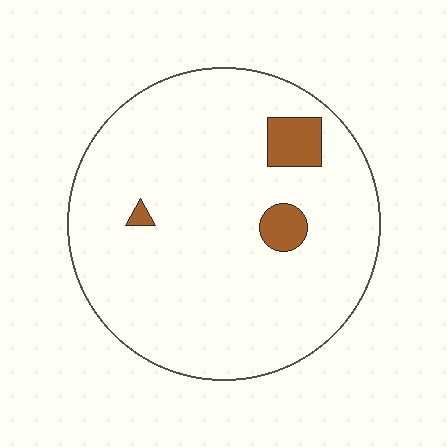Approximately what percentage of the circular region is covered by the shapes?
Approximately 5%.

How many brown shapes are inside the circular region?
3.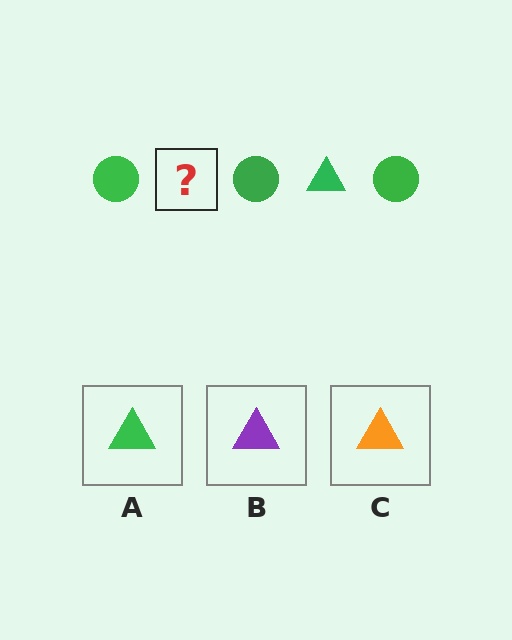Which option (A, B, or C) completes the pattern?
A.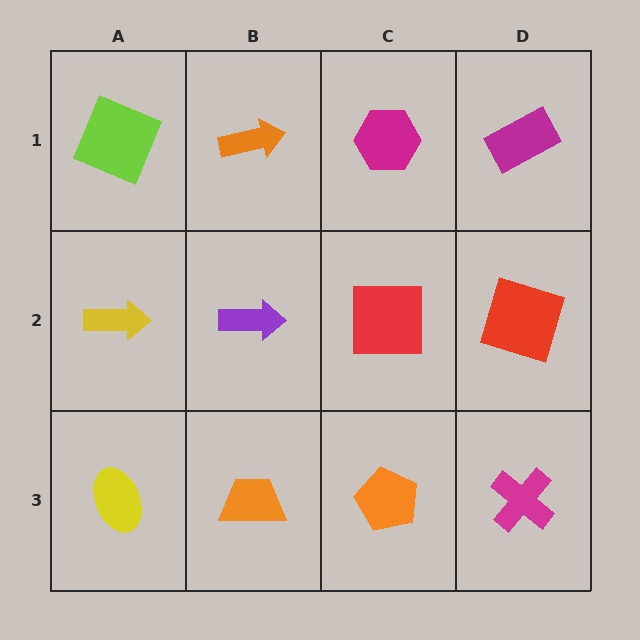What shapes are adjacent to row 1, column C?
A red square (row 2, column C), an orange arrow (row 1, column B), a magenta rectangle (row 1, column D).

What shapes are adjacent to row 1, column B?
A purple arrow (row 2, column B), a lime square (row 1, column A), a magenta hexagon (row 1, column C).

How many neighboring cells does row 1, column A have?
2.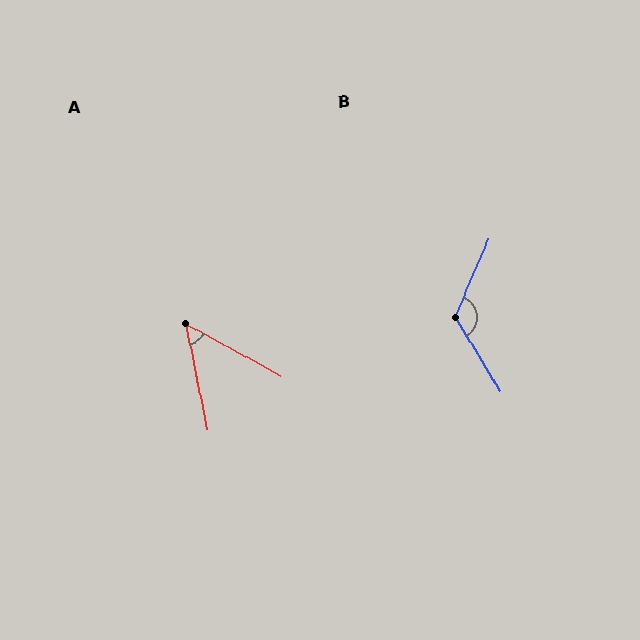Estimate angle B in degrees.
Approximately 126 degrees.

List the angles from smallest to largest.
A (50°), B (126°).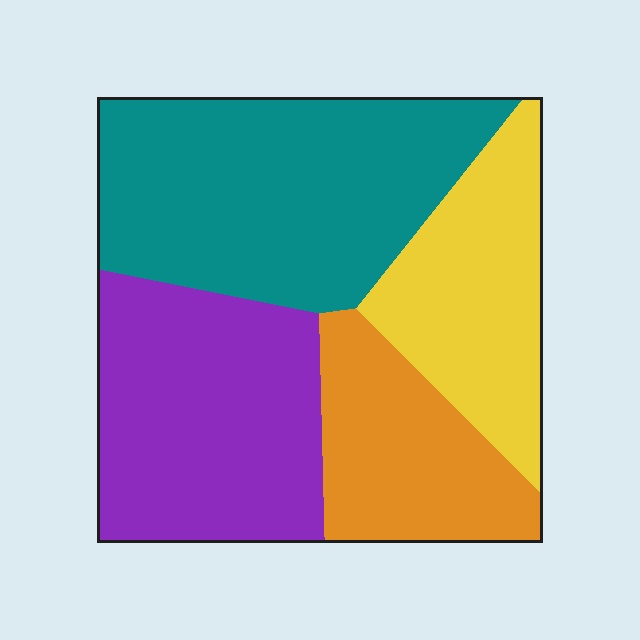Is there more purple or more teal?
Teal.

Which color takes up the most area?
Teal, at roughly 35%.